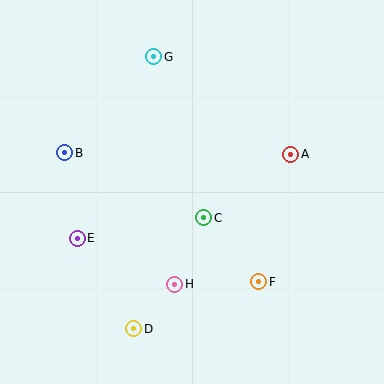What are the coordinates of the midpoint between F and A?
The midpoint between F and A is at (275, 218).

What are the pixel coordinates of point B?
Point B is at (65, 153).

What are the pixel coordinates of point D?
Point D is at (134, 329).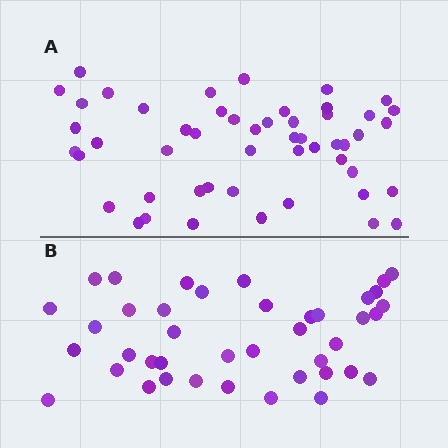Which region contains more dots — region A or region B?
Region A (the top region) has more dots.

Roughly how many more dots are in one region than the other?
Region A has roughly 10 or so more dots than region B.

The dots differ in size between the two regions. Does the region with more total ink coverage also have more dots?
No. Region B has more total ink coverage because its dots are larger, but region A actually contains more individual dots. Total area can be misleading — the number of items is what matters here.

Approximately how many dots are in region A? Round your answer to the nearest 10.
About 50 dots. (The exact count is 51, which rounds to 50.)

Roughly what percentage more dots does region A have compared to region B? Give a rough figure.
About 25% more.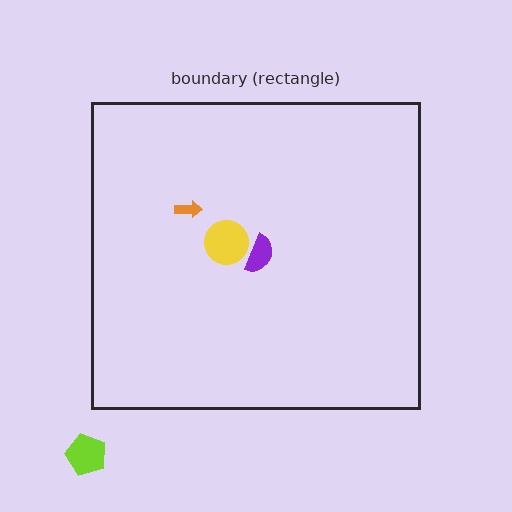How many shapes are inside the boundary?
3 inside, 1 outside.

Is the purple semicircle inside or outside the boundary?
Inside.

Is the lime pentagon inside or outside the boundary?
Outside.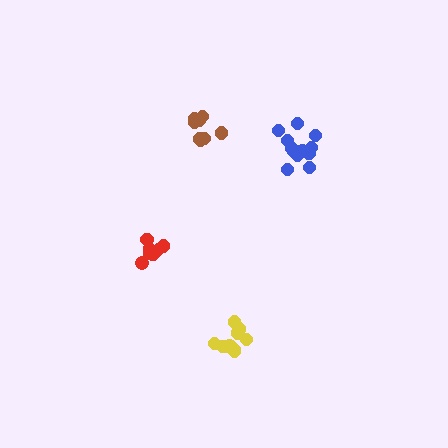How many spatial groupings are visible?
There are 4 spatial groupings.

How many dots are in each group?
Group 1: 13 dots, Group 2: 7 dots, Group 3: 11 dots, Group 4: 8 dots (39 total).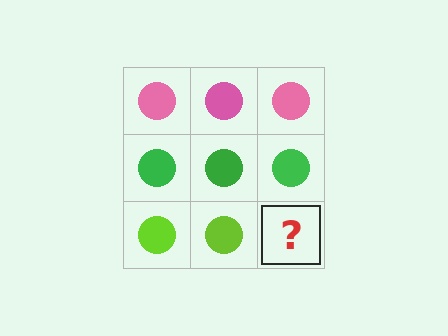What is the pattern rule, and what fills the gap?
The rule is that each row has a consistent color. The gap should be filled with a lime circle.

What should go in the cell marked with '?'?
The missing cell should contain a lime circle.